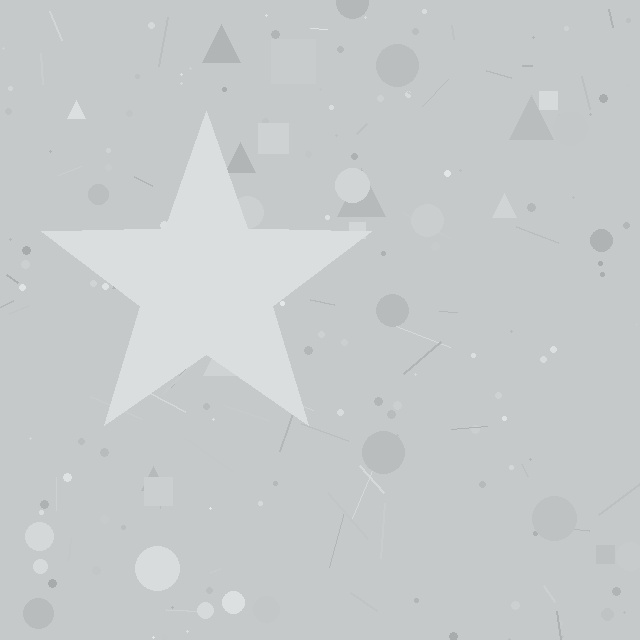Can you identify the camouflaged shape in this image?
The camouflaged shape is a star.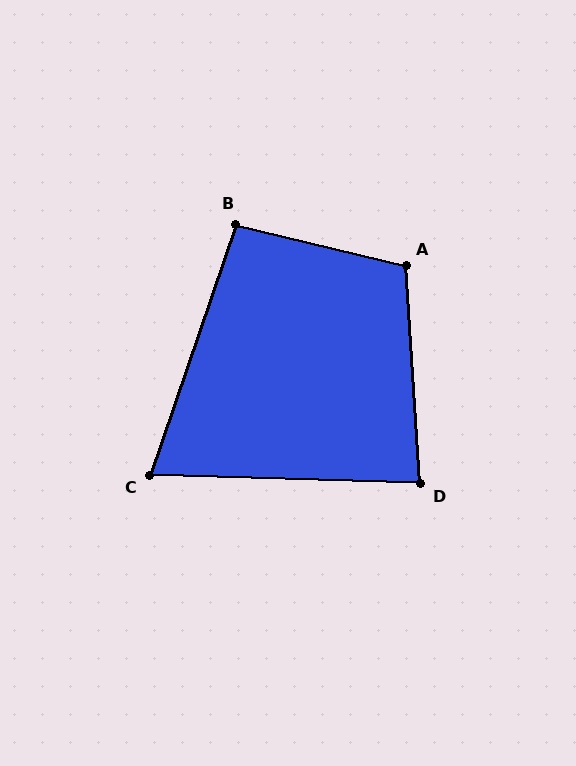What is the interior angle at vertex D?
Approximately 85 degrees (acute).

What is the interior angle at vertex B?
Approximately 95 degrees (obtuse).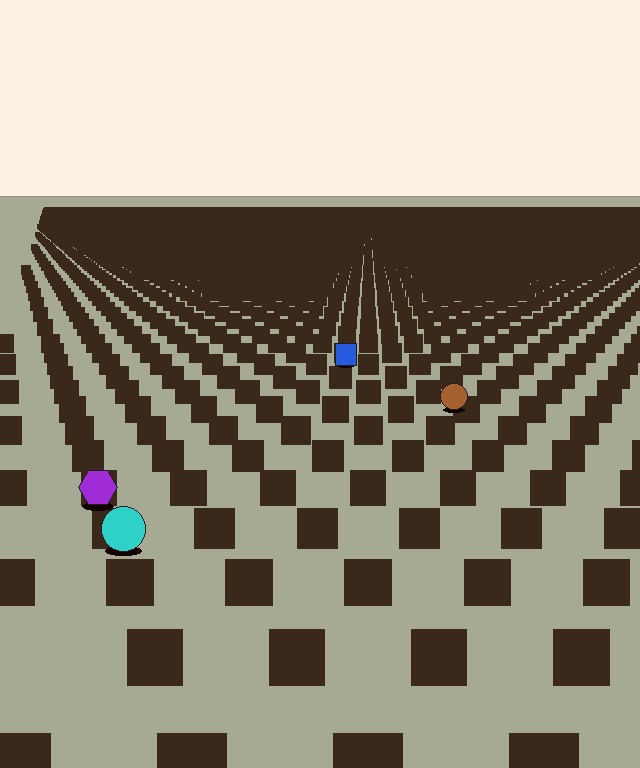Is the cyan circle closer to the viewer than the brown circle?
Yes. The cyan circle is closer — you can tell from the texture gradient: the ground texture is coarser near it.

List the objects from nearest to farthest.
From nearest to farthest: the cyan circle, the purple hexagon, the brown circle, the blue square.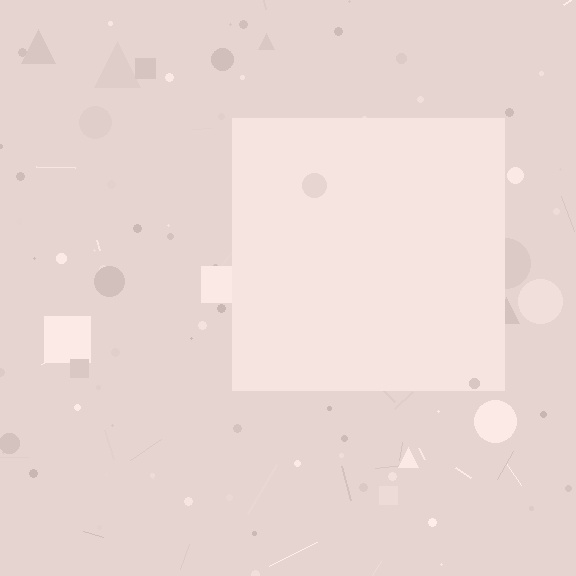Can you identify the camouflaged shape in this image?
The camouflaged shape is a square.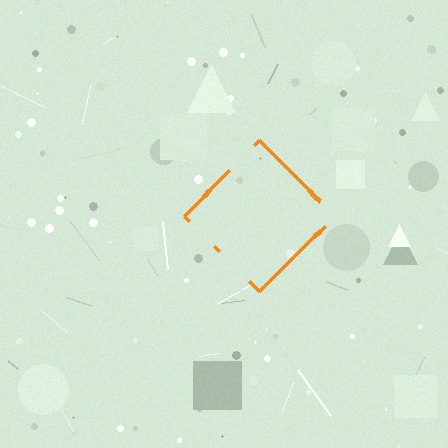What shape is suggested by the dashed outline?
The dashed outline suggests a diamond.